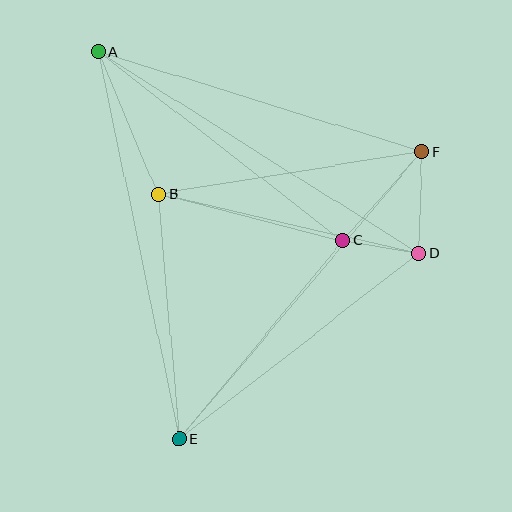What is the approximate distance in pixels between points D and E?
The distance between D and E is approximately 303 pixels.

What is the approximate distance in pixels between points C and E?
The distance between C and E is approximately 257 pixels.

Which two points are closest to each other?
Points C and D are closest to each other.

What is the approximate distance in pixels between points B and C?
The distance between B and C is approximately 190 pixels.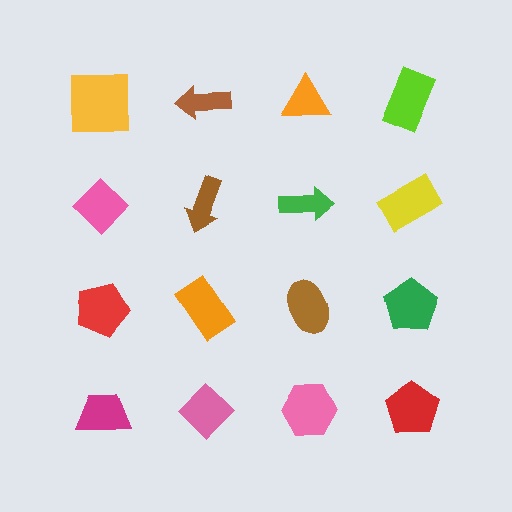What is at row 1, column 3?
An orange triangle.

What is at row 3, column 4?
A green pentagon.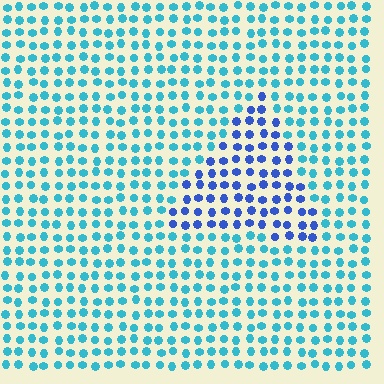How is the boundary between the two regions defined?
The boundary is defined purely by a slight shift in hue (about 39 degrees). Spacing, size, and orientation are identical on both sides.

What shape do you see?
I see a triangle.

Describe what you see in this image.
The image is filled with small cyan elements in a uniform arrangement. A triangle-shaped region is visible where the elements are tinted to a slightly different hue, forming a subtle color boundary.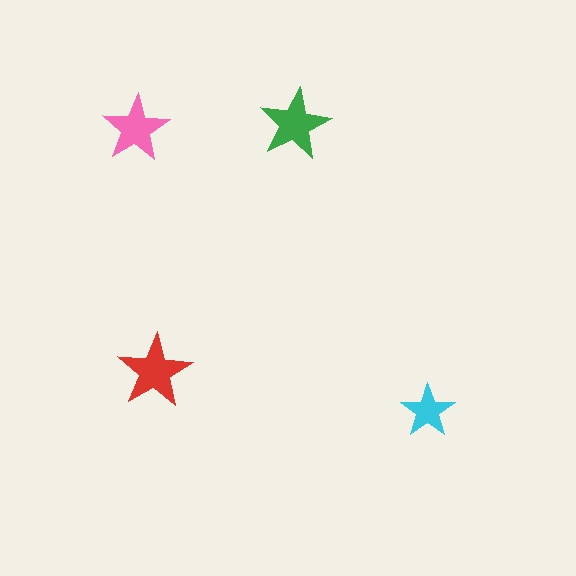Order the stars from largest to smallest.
the red one, the green one, the pink one, the cyan one.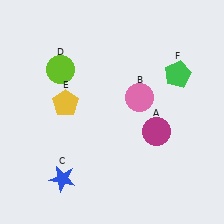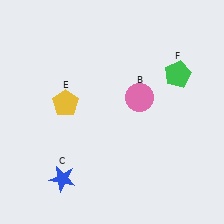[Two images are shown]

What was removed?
The magenta circle (A), the lime circle (D) were removed in Image 2.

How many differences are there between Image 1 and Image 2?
There are 2 differences between the two images.